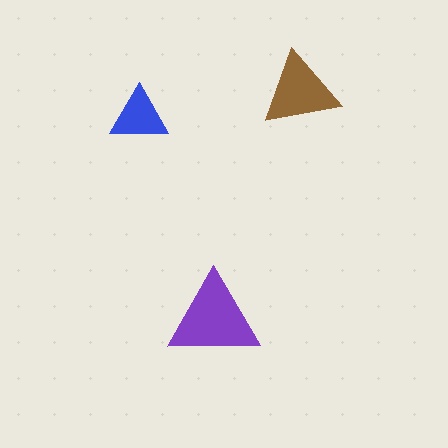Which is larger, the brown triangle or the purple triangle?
The purple one.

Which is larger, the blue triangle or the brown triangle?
The brown one.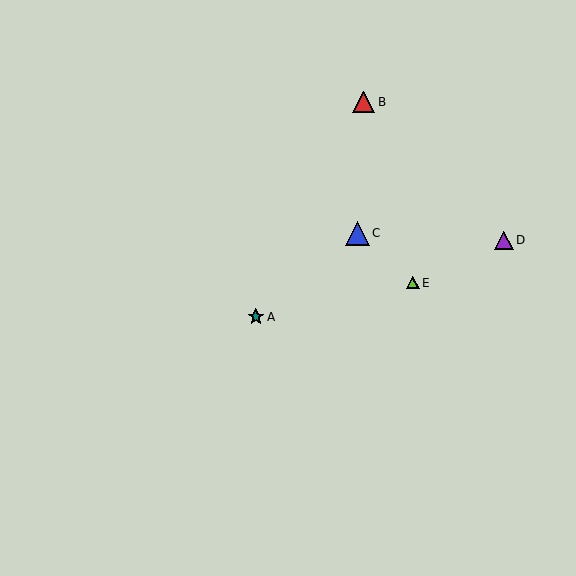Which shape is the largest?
The blue triangle (labeled C) is the largest.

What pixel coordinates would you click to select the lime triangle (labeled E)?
Click at (413, 283) to select the lime triangle E.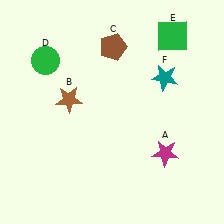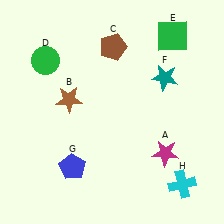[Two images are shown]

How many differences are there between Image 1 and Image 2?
There are 2 differences between the two images.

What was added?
A blue pentagon (G), a cyan cross (H) were added in Image 2.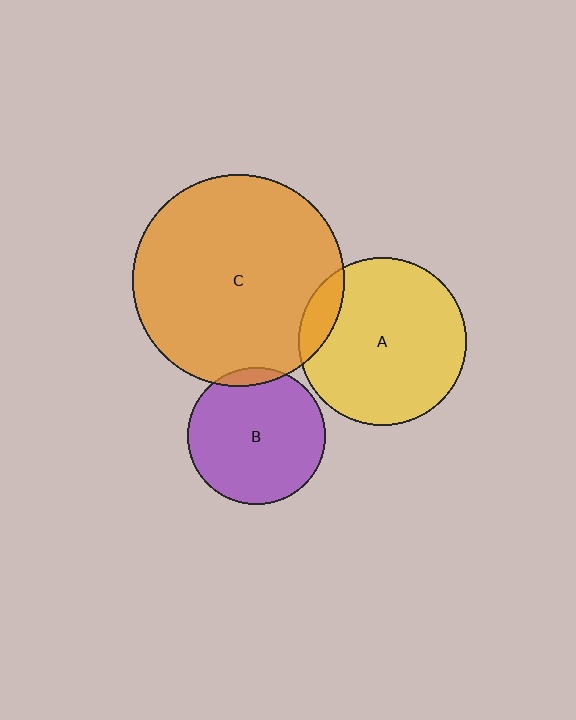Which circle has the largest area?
Circle C (orange).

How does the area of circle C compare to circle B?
Approximately 2.4 times.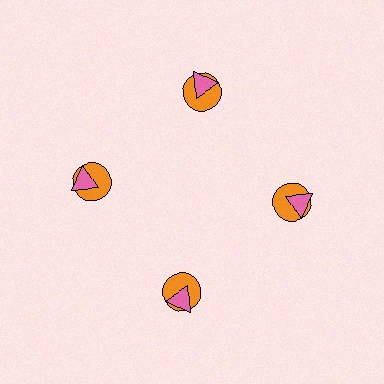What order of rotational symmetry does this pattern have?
This pattern has 4-fold rotational symmetry.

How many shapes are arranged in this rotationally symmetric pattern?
There are 8 shapes, arranged in 4 groups of 2.